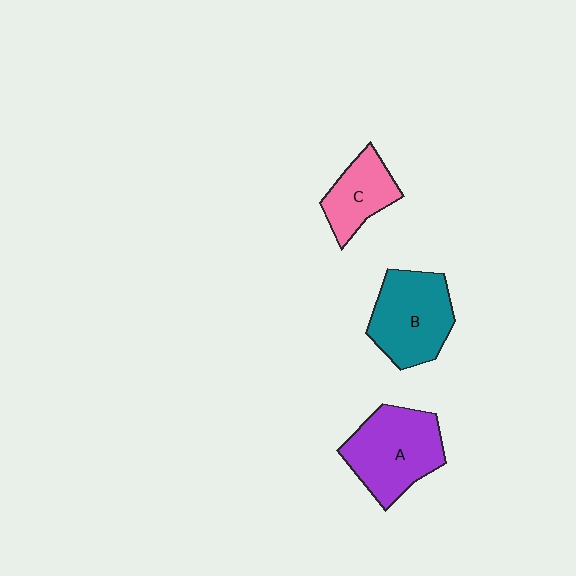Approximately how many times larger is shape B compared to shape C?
Approximately 1.5 times.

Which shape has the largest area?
Shape A (purple).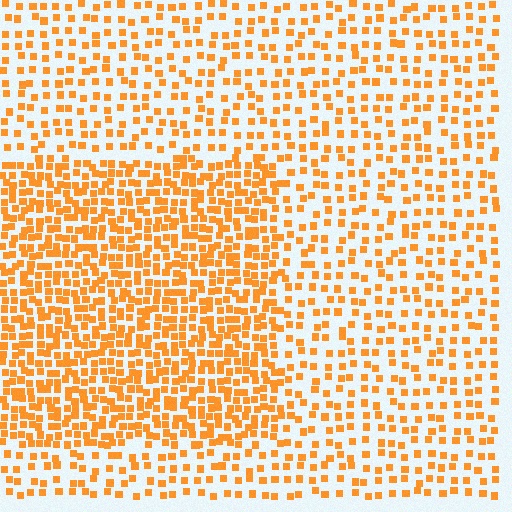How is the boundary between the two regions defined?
The boundary is defined by a change in element density (approximately 2.0x ratio). All elements are the same color, size, and shape.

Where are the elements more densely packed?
The elements are more densely packed inside the rectangle boundary.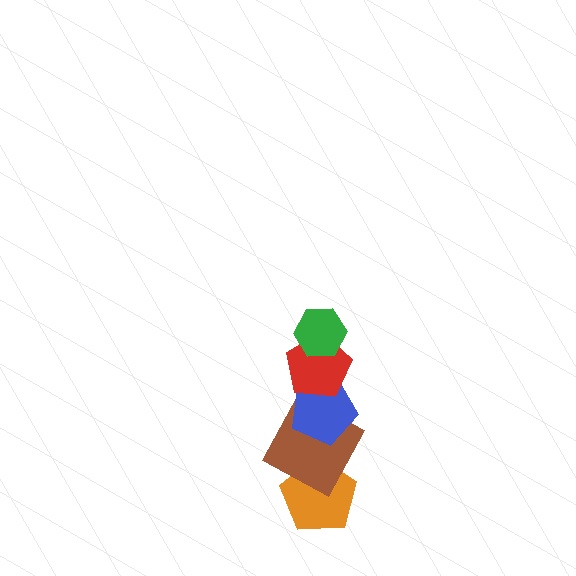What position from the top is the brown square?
The brown square is 4th from the top.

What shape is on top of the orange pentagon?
The brown square is on top of the orange pentagon.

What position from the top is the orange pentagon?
The orange pentagon is 5th from the top.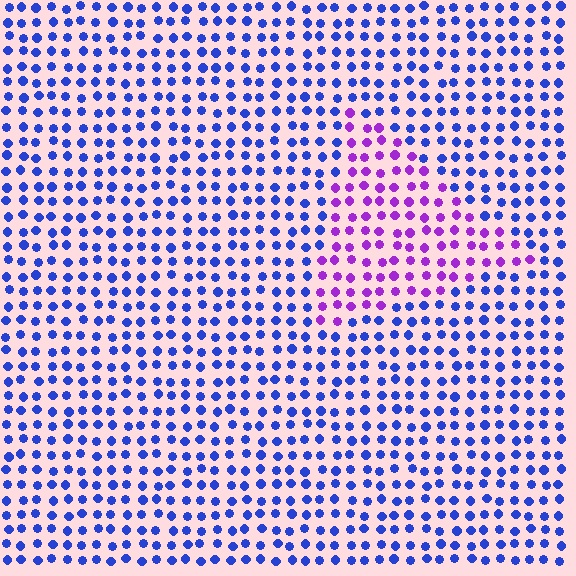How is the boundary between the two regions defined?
The boundary is defined purely by a slight shift in hue (about 52 degrees). Spacing, size, and orientation are identical on both sides.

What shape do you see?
I see a triangle.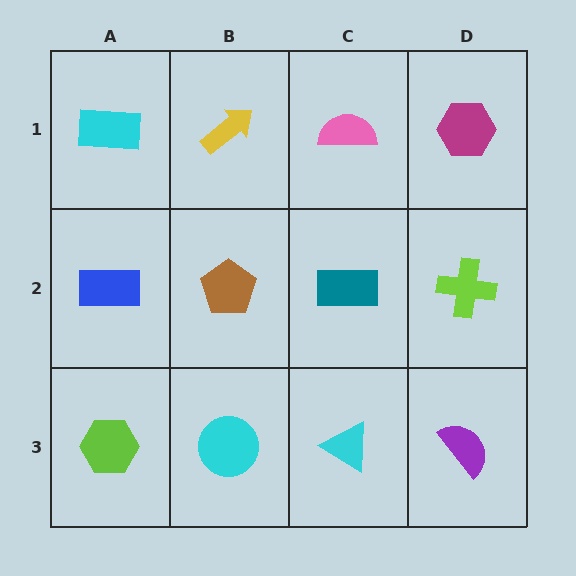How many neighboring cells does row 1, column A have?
2.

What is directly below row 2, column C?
A cyan triangle.